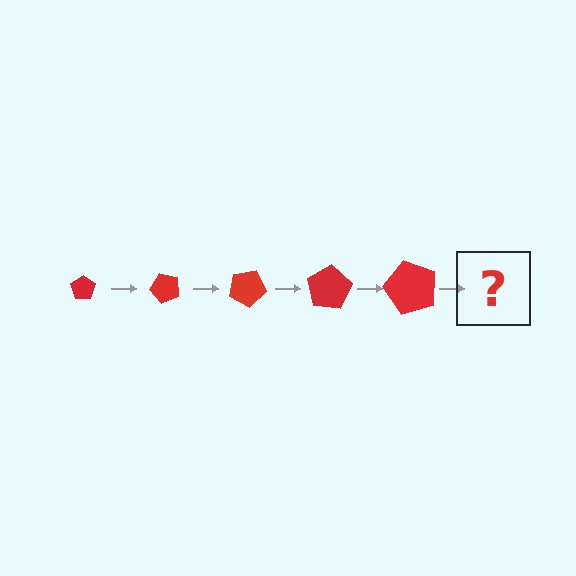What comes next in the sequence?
The next element should be a pentagon, larger than the previous one and rotated 250 degrees from the start.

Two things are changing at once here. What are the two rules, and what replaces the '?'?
The two rules are that the pentagon grows larger each step and it rotates 50 degrees each step. The '?' should be a pentagon, larger than the previous one and rotated 250 degrees from the start.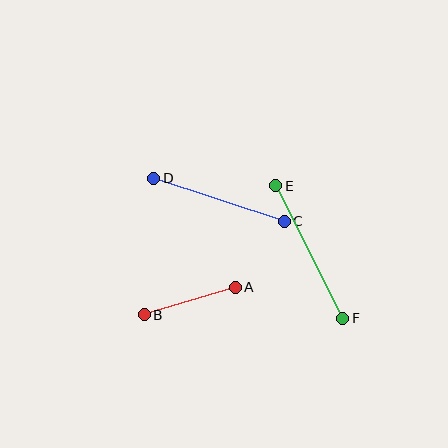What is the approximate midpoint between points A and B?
The midpoint is at approximately (190, 301) pixels.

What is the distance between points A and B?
The distance is approximately 95 pixels.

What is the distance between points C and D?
The distance is approximately 137 pixels.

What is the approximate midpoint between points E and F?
The midpoint is at approximately (309, 252) pixels.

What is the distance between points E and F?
The distance is approximately 148 pixels.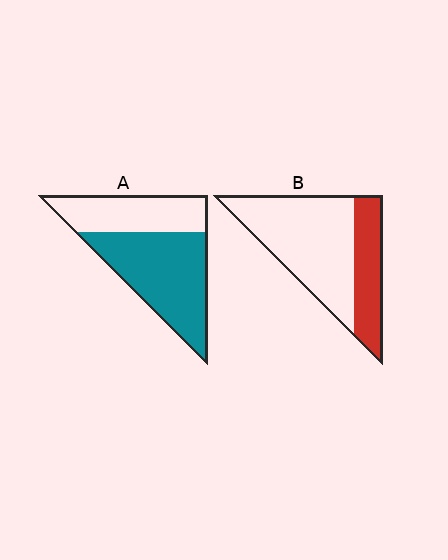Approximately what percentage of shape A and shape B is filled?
A is approximately 60% and B is approximately 30%.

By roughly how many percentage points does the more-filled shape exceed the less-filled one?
By roughly 30 percentage points (A over B).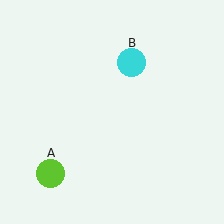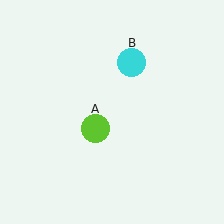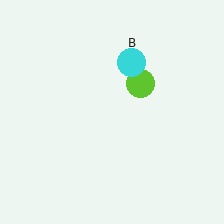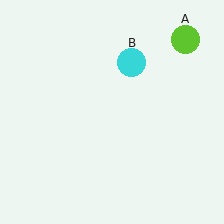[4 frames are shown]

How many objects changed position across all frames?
1 object changed position: lime circle (object A).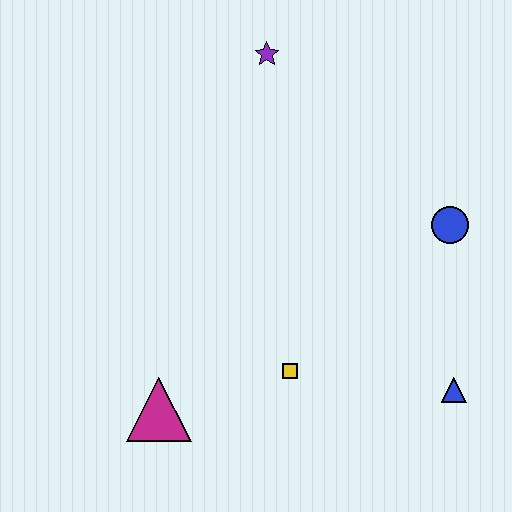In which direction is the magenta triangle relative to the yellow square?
The magenta triangle is to the left of the yellow square.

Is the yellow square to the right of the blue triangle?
No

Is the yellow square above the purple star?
No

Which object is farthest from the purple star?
The blue triangle is farthest from the purple star.